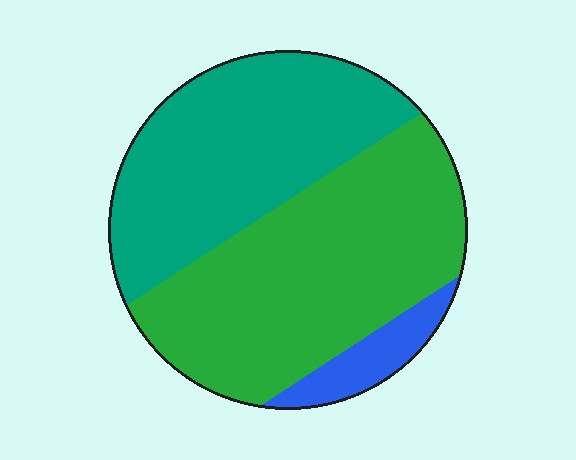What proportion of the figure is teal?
Teal covers 41% of the figure.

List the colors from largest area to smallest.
From largest to smallest: green, teal, blue.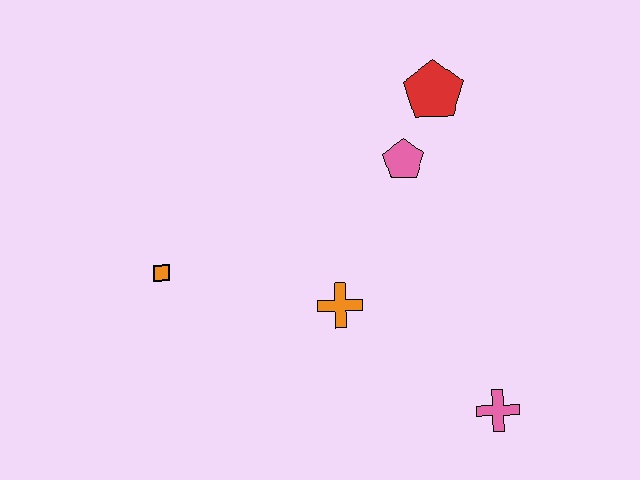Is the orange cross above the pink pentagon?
No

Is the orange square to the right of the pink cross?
No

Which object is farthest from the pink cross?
The orange square is farthest from the pink cross.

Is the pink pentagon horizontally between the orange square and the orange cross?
No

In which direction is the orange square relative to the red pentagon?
The orange square is to the left of the red pentagon.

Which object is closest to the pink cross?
The orange cross is closest to the pink cross.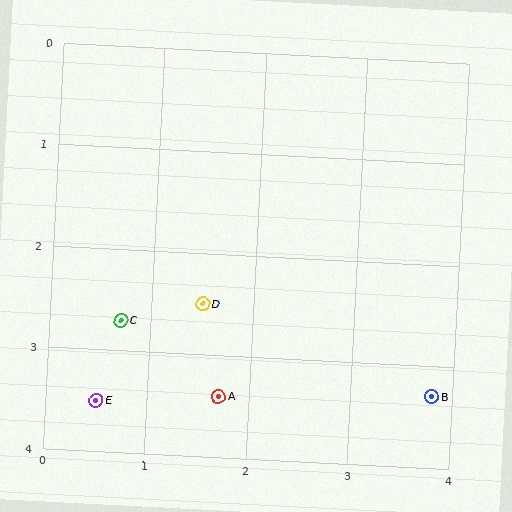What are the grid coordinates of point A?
Point A is at approximately (1.7, 3.4).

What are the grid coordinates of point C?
Point C is at approximately (0.7, 2.7).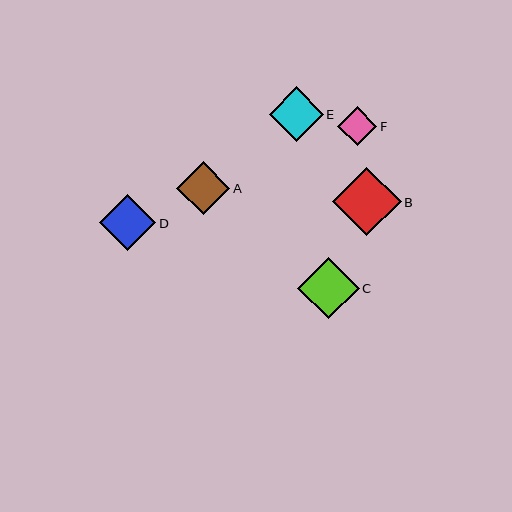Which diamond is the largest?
Diamond B is the largest with a size of approximately 69 pixels.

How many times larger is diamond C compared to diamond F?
Diamond C is approximately 1.6 times the size of diamond F.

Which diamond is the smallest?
Diamond F is the smallest with a size of approximately 39 pixels.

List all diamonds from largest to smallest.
From largest to smallest: B, C, D, E, A, F.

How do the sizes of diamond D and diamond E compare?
Diamond D and diamond E are approximately the same size.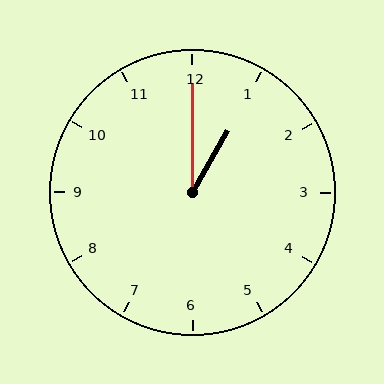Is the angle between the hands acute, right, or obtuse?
It is acute.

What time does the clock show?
1:00.